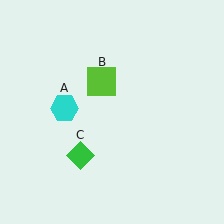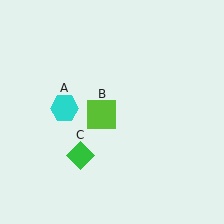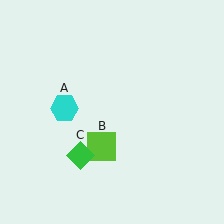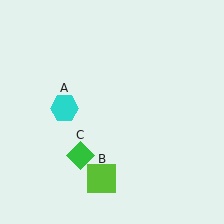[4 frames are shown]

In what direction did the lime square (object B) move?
The lime square (object B) moved down.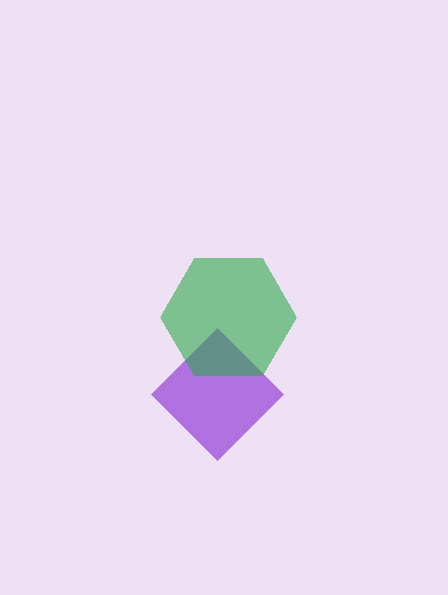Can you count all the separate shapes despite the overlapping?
Yes, there are 2 separate shapes.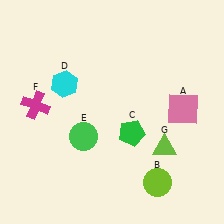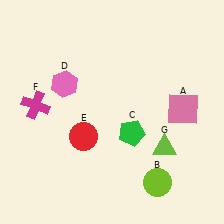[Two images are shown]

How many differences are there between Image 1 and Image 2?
There are 2 differences between the two images.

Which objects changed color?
D changed from cyan to pink. E changed from green to red.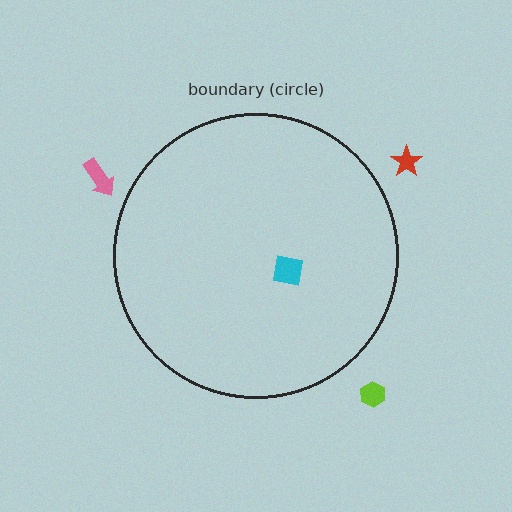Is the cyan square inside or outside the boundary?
Inside.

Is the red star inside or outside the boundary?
Outside.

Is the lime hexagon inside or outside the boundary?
Outside.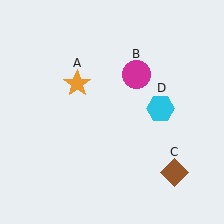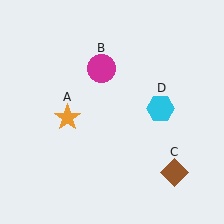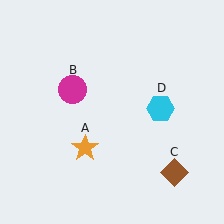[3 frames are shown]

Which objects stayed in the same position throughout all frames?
Brown diamond (object C) and cyan hexagon (object D) remained stationary.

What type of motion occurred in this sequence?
The orange star (object A), magenta circle (object B) rotated counterclockwise around the center of the scene.